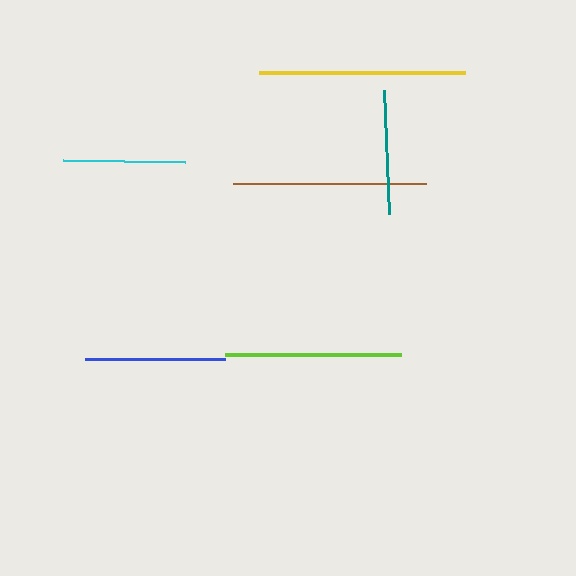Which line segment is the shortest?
The cyan line is the shortest at approximately 122 pixels.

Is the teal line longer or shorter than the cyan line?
The teal line is longer than the cyan line.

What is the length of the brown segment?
The brown segment is approximately 192 pixels long.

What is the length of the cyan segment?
The cyan segment is approximately 122 pixels long.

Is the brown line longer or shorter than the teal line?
The brown line is longer than the teal line.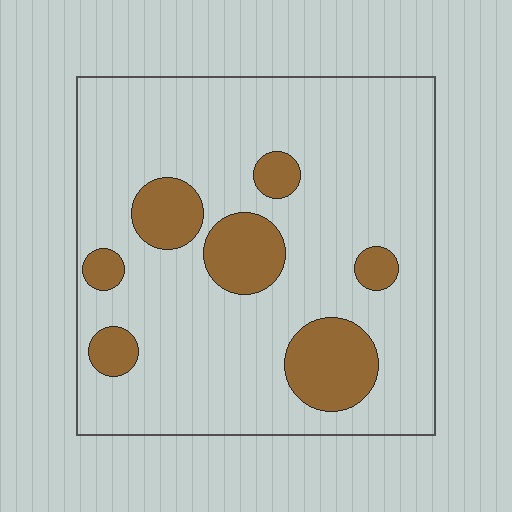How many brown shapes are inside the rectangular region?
7.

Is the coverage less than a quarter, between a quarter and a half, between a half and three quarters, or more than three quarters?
Less than a quarter.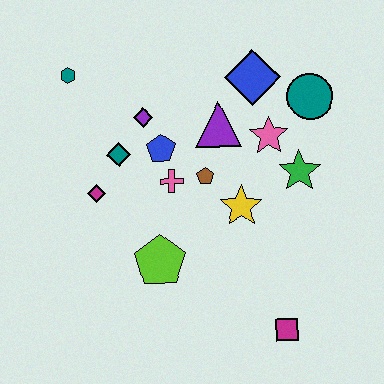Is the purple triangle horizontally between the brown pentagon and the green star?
Yes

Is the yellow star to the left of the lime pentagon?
No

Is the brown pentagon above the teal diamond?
No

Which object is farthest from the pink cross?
The magenta square is farthest from the pink cross.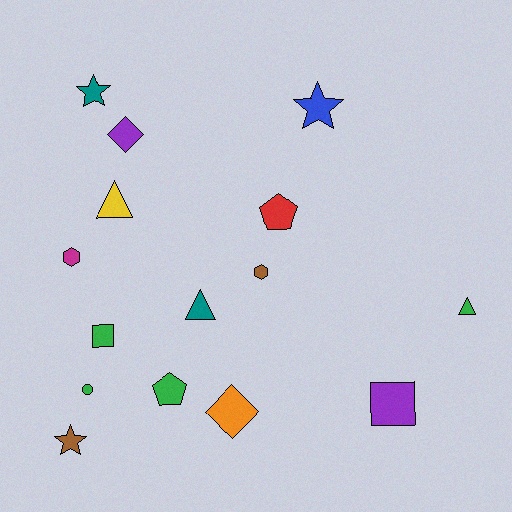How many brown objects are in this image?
There are 2 brown objects.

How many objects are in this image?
There are 15 objects.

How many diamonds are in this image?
There are 2 diamonds.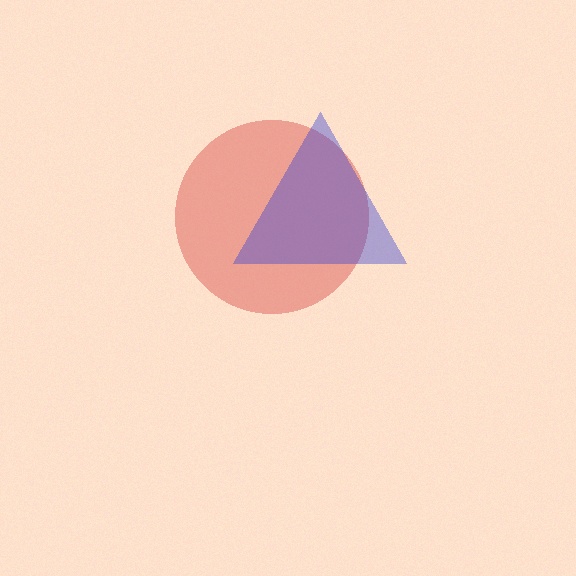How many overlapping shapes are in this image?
There are 2 overlapping shapes in the image.